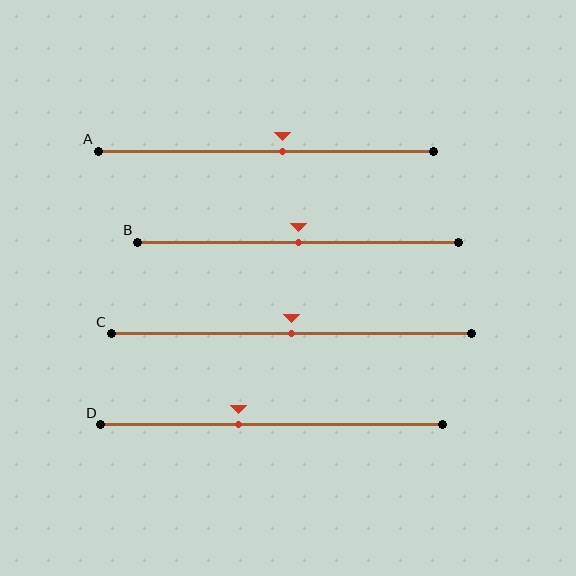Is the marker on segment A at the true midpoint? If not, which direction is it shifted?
No, the marker on segment A is shifted to the right by about 5% of the segment length.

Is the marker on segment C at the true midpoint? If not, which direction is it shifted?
Yes, the marker on segment C is at the true midpoint.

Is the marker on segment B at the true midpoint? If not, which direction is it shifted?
Yes, the marker on segment B is at the true midpoint.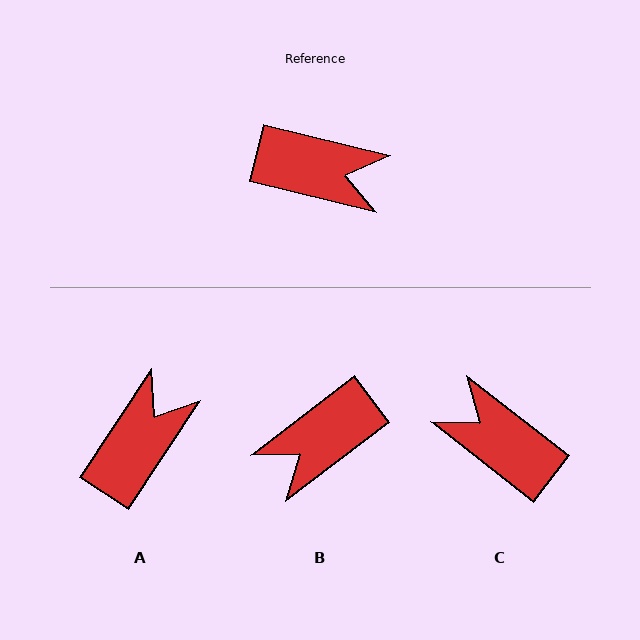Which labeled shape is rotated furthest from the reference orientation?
C, about 156 degrees away.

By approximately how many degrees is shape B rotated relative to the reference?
Approximately 129 degrees clockwise.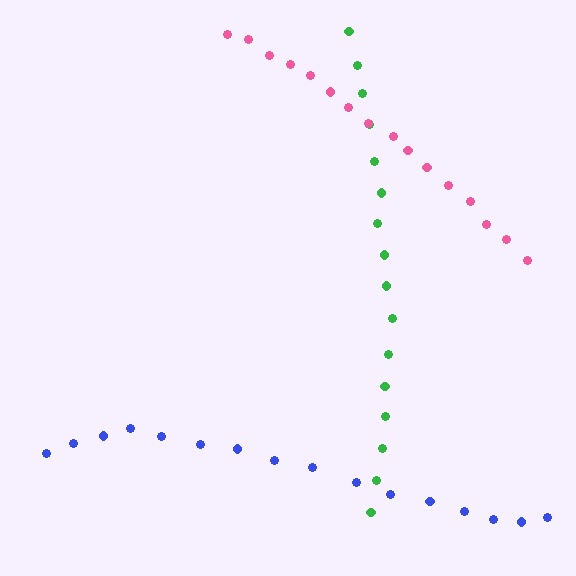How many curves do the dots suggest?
There are 3 distinct paths.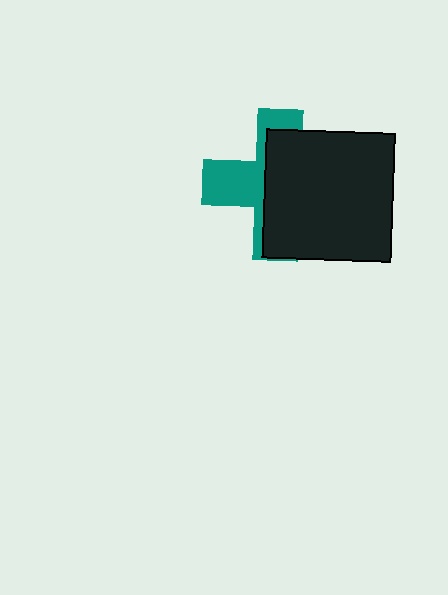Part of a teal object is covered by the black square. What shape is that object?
It is a cross.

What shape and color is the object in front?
The object in front is a black square.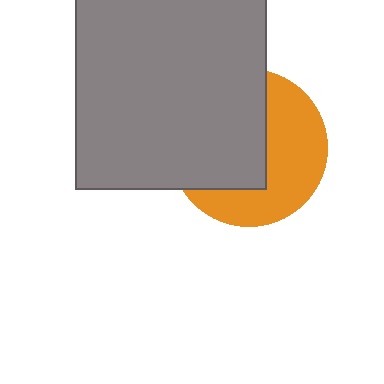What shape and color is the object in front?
The object in front is a gray square.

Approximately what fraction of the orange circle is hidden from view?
Roughly 52% of the orange circle is hidden behind the gray square.